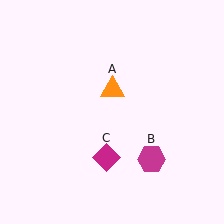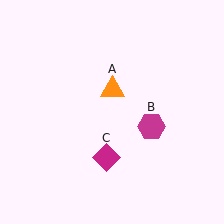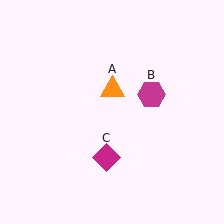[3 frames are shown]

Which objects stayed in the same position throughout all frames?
Orange triangle (object A) and magenta diamond (object C) remained stationary.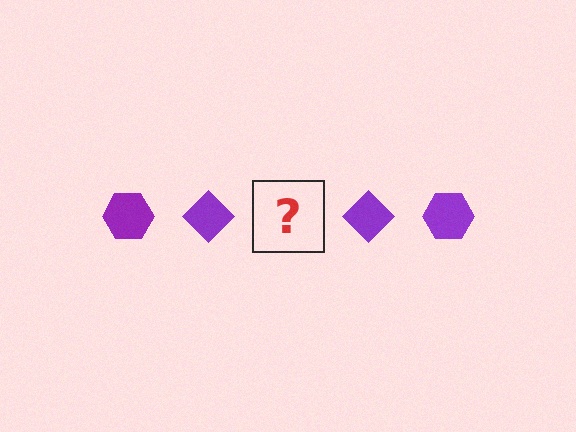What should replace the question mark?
The question mark should be replaced with a purple hexagon.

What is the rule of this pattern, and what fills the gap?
The rule is that the pattern cycles through hexagon, diamond shapes in purple. The gap should be filled with a purple hexagon.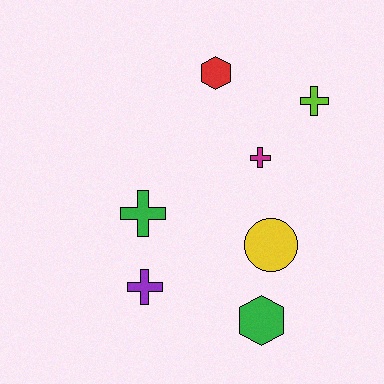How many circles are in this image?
There is 1 circle.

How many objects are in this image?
There are 7 objects.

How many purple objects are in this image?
There is 1 purple object.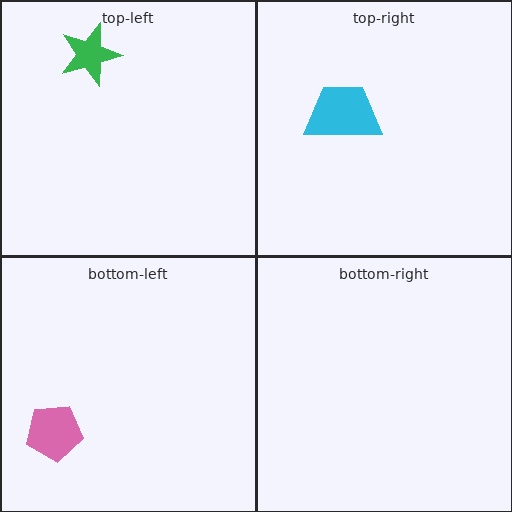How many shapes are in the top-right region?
1.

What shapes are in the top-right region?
The cyan trapezoid.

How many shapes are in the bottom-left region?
1.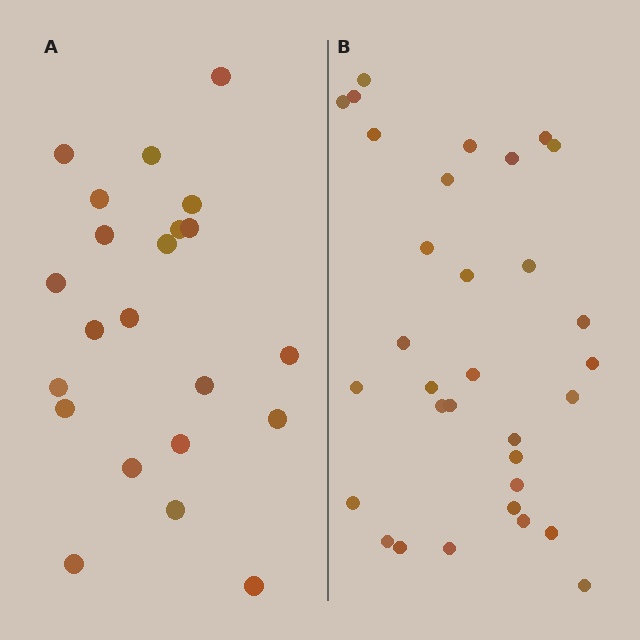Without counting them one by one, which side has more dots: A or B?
Region B (the right region) has more dots.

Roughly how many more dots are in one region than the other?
Region B has roughly 10 or so more dots than region A.